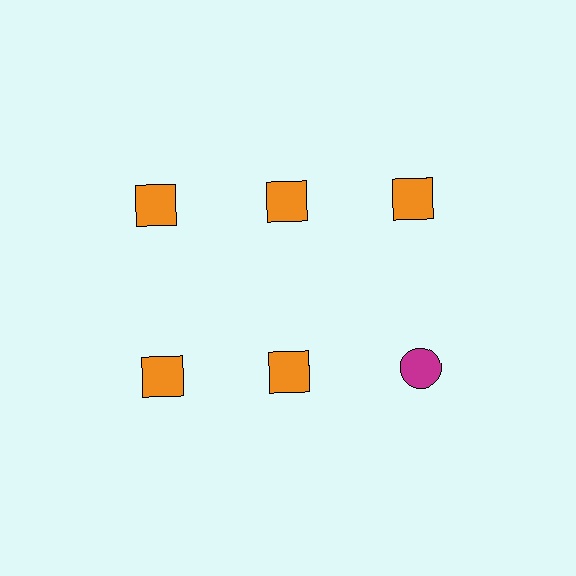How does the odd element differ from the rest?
It differs in both color (magenta instead of orange) and shape (circle instead of square).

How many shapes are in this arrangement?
There are 6 shapes arranged in a grid pattern.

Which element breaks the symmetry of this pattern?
The magenta circle in the second row, center column breaks the symmetry. All other shapes are orange squares.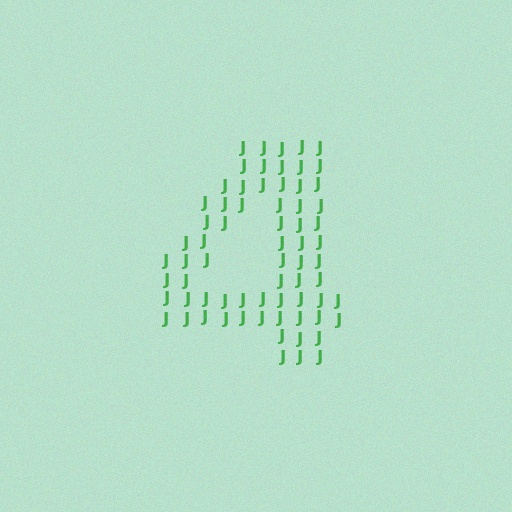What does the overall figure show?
The overall figure shows the digit 4.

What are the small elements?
The small elements are letter J's.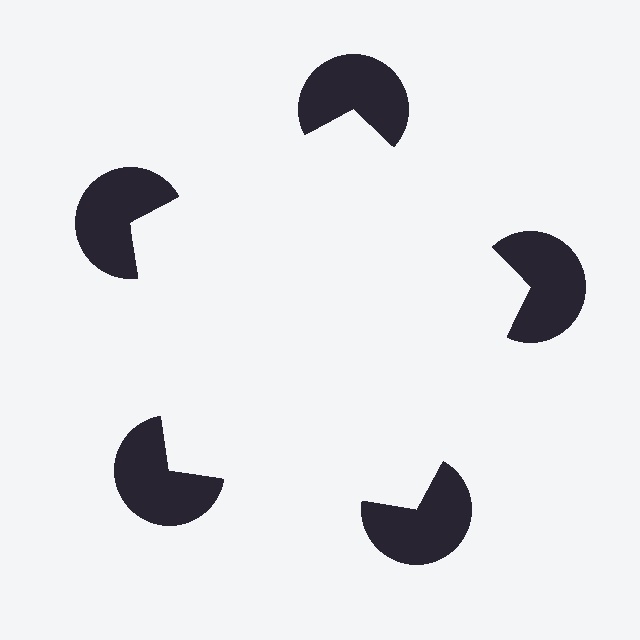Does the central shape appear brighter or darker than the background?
It typically appears slightly brighter than the background, even though no actual brightness change is drawn.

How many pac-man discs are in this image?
There are 5 — one at each vertex of the illusory pentagon.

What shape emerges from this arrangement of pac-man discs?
An illusory pentagon — its edges are inferred from the aligned wedge cuts in the pac-man discs, not physically drawn.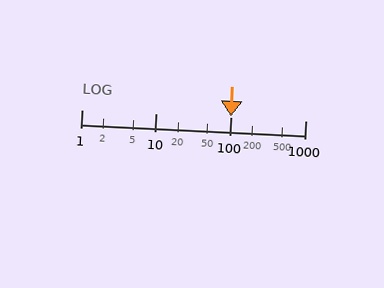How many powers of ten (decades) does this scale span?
The scale spans 3 decades, from 1 to 1000.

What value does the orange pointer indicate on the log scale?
The pointer indicates approximately 100.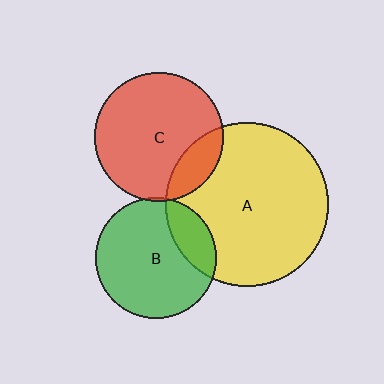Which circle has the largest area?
Circle A (yellow).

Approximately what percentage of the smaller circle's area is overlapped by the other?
Approximately 20%.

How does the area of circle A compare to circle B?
Approximately 1.8 times.